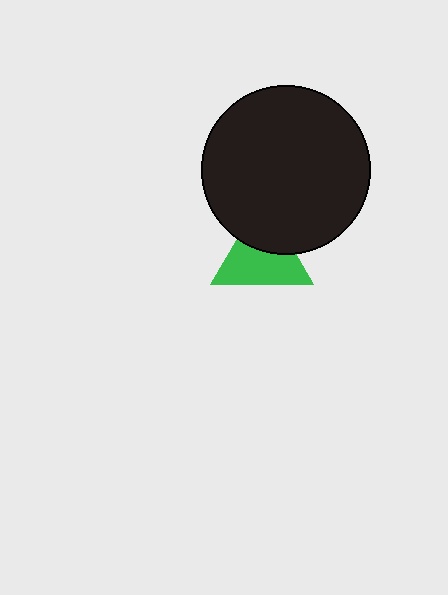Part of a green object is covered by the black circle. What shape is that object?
It is a triangle.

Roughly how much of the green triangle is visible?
About half of it is visible (roughly 63%).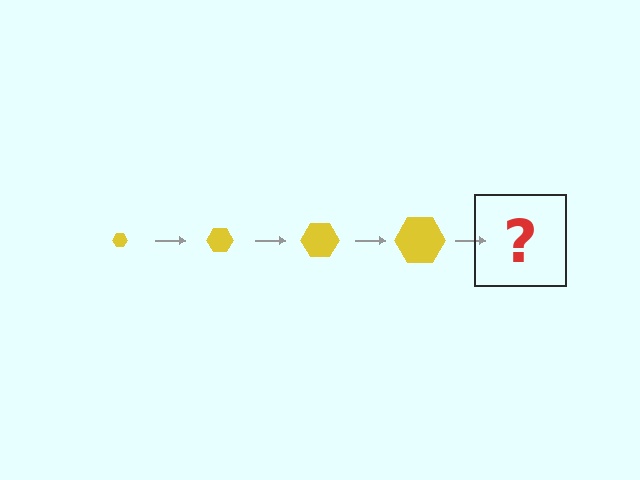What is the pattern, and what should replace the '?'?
The pattern is that the hexagon gets progressively larger each step. The '?' should be a yellow hexagon, larger than the previous one.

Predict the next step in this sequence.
The next step is a yellow hexagon, larger than the previous one.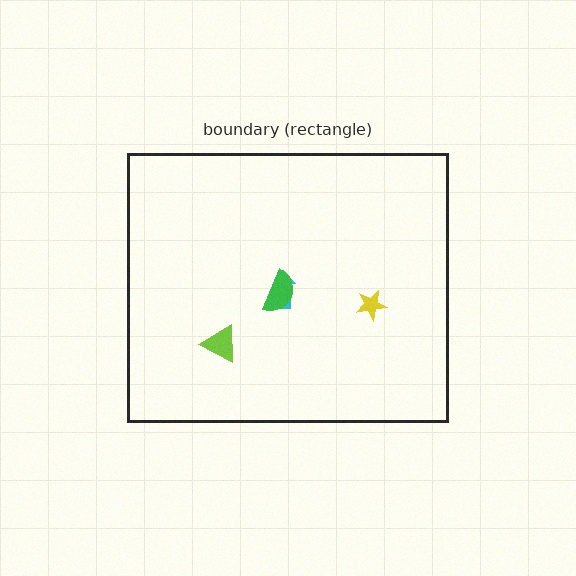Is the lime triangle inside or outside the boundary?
Inside.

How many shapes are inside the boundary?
4 inside, 0 outside.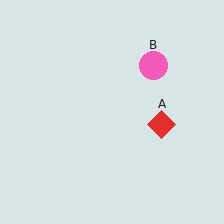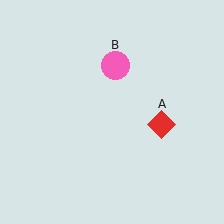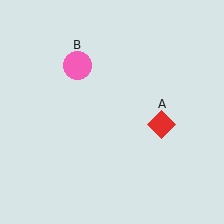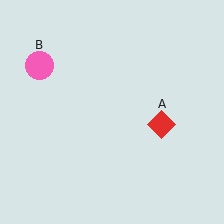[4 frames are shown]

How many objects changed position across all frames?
1 object changed position: pink circle (object B).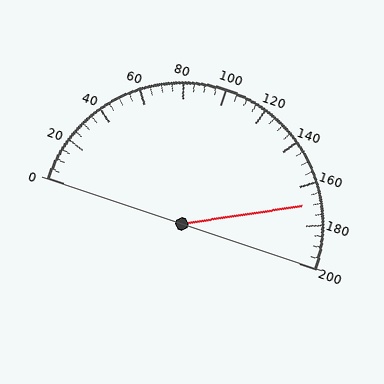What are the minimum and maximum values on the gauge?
The gauge ranges from 0 to 200.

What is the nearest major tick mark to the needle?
The nearest major tick mark is 160.